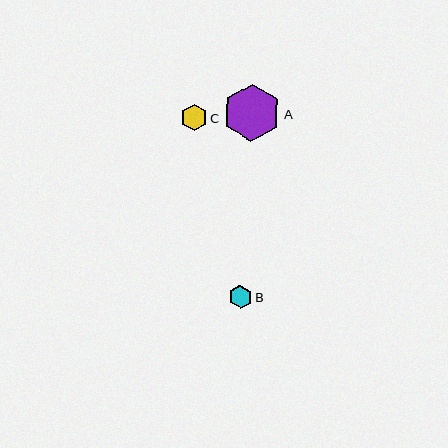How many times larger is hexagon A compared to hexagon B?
Hexagon A is approximately 2.5 times the size of hexagon B.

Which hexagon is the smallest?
Hexagon B is the smallest with a size of approximately 23 pixels.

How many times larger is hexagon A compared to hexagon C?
Hexagon A is approximately 2.2 times the size of hexagon C.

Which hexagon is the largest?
Hexagon A is the largest with a size of approximately 57 pixels.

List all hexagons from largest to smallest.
From largest to smallest: A, C, B.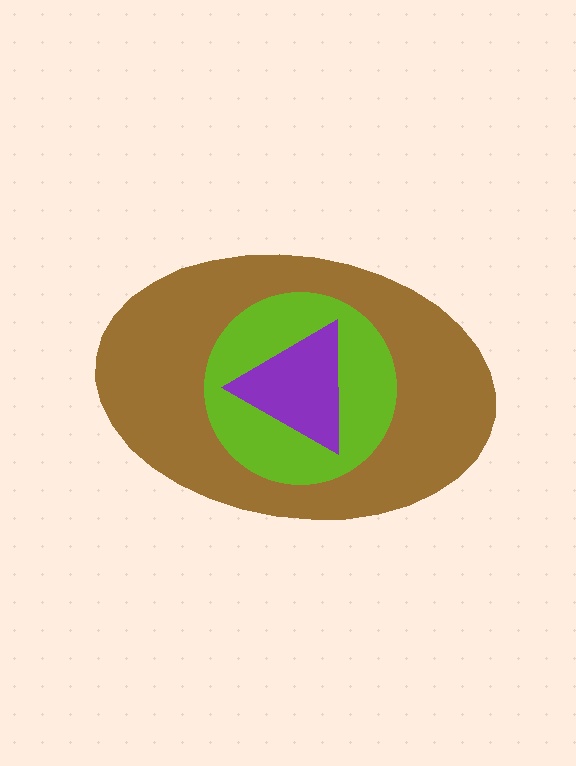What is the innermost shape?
The purple triangle.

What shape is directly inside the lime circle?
The purple triangle.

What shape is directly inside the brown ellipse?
The lime circle.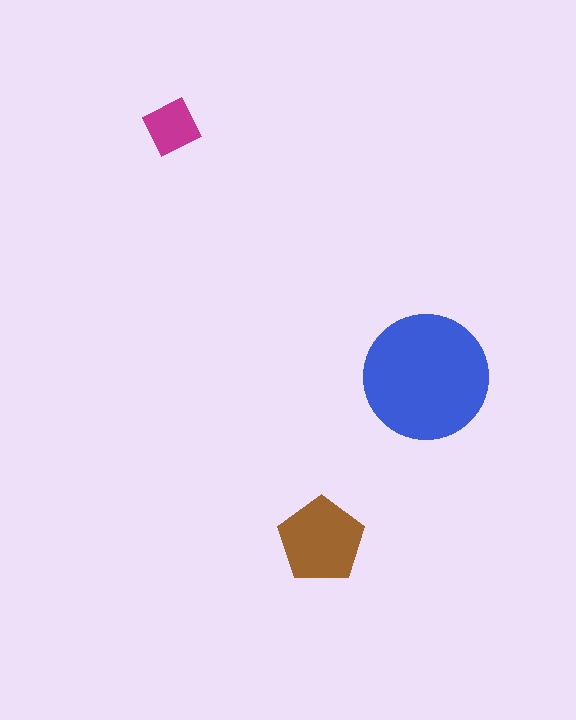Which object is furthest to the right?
The blue circle is rightmost.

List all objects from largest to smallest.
The blue circle, the brown pentagon, the magenta square.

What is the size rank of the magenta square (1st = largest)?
3rd.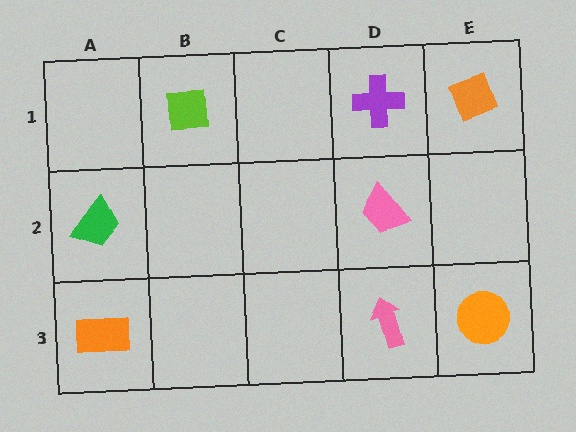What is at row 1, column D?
A purple cross.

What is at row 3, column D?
A pink arrow.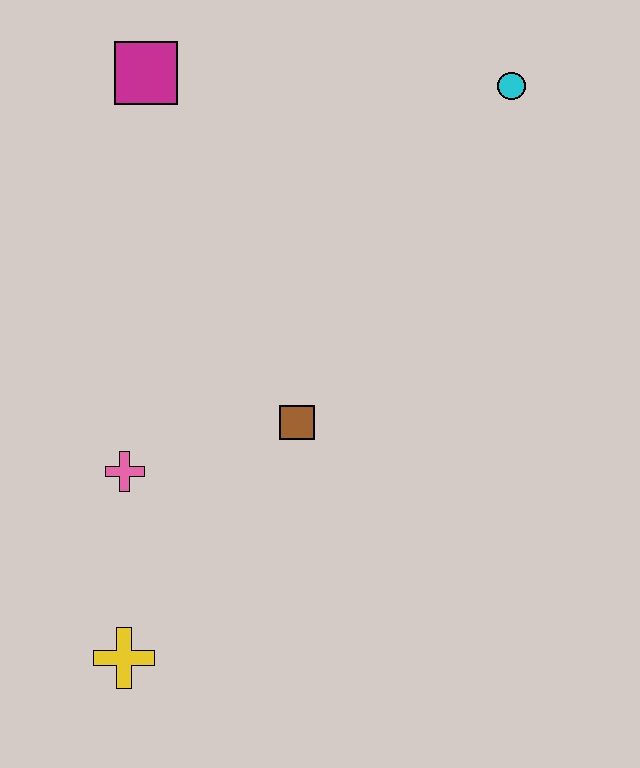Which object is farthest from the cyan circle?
The yellow cross is farthest from the cyan circle.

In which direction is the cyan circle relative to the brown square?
The cyan circle is above the brown square.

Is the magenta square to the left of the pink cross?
No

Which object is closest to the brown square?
The pink cross is closest to the brown square.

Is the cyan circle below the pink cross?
No